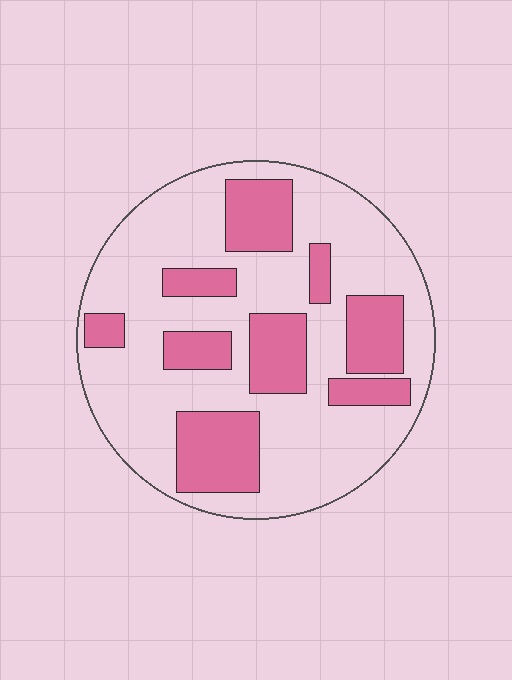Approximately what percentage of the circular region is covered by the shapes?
Approximately 30%.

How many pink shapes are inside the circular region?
9.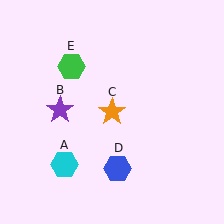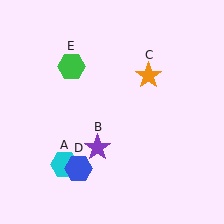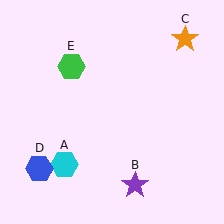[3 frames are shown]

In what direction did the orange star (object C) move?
The orange star (object C) moved up and to the right.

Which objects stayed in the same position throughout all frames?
Cyan hexagon (object A) and green hexagon (object E) remained stationary.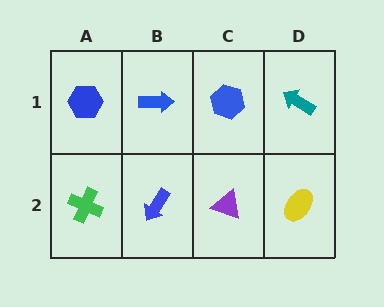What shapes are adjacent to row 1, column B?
A blue arrow (row 2, column B), a blue hexagon (row 1, column A), a blue hexagon (row 1, column C).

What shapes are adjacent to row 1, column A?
A green cross (row 2, column A), a blue arrow (row 1, column B).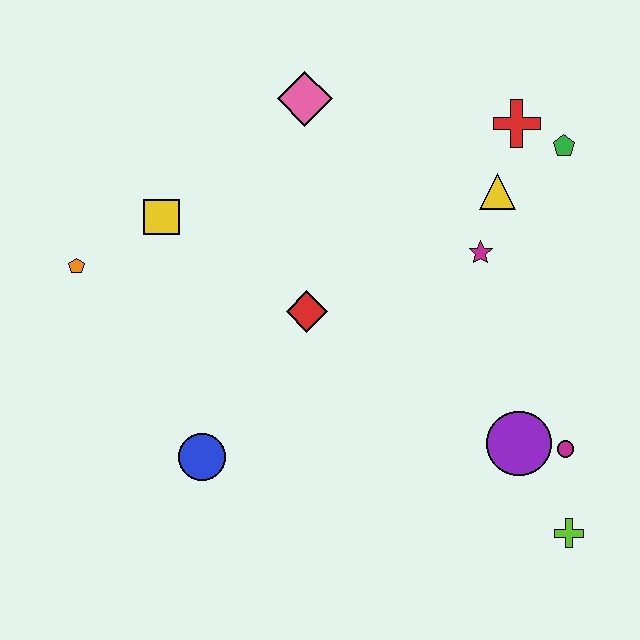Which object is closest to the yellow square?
The orange pentagon is closest to the yellow square.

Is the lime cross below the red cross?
Yes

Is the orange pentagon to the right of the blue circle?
No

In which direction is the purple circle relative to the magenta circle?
The purple circle is to the left of the magenta circle.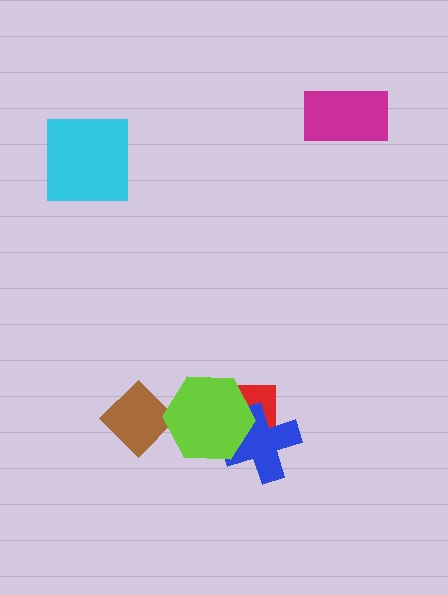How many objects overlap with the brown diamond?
1 object overlaps with the brown diamond.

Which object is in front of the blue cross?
The lime hexagon is in front of the blue cross.